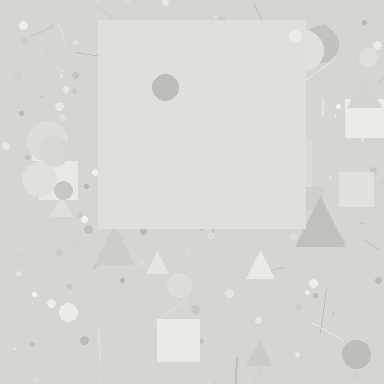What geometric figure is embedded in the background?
A square is embedded in the background.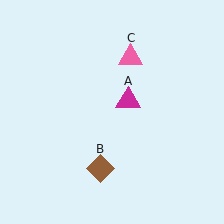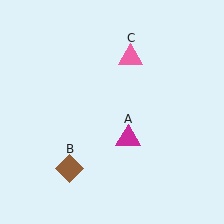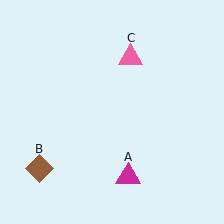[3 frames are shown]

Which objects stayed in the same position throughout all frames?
Pink triangle (object C) remained stationary.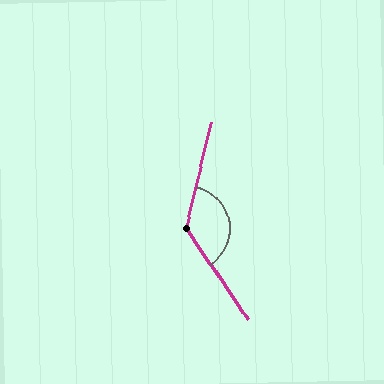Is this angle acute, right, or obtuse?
It is obtuse.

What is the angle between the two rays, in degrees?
Approximately 133 degrees.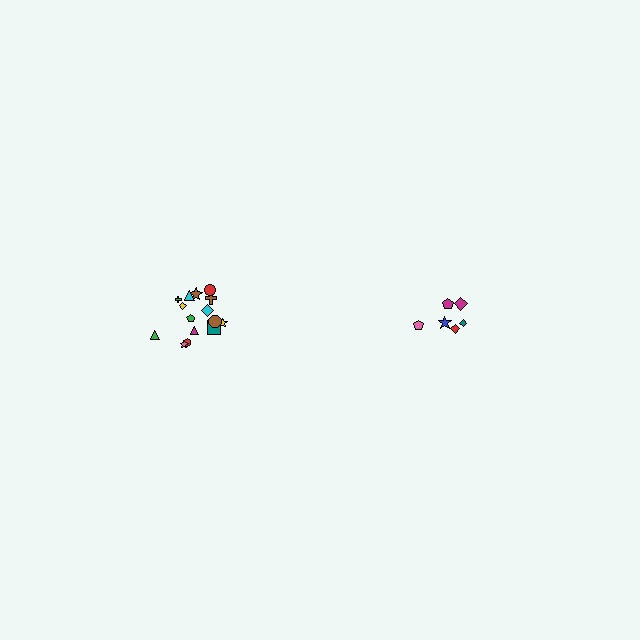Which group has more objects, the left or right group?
The left group.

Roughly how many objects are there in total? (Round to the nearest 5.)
Roughly 20 objects in total.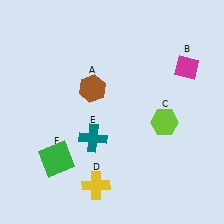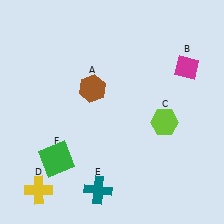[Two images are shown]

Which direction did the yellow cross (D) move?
The yellow cross (D) moved left.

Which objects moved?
The objects that moved are: the yellow cross (D), the teal cross (E).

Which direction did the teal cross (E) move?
The teal cross (E) moved down.